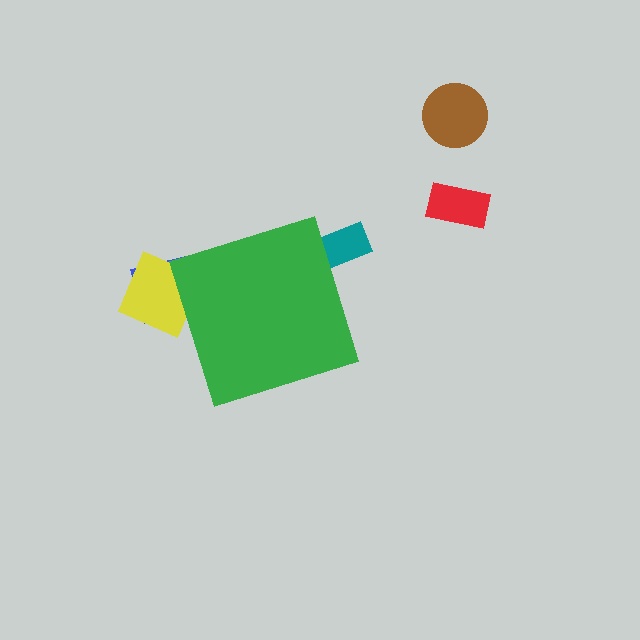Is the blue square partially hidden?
Yes, the blue square is partially hidden behind the green diamond.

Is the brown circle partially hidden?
No, the brown circle is fully visible.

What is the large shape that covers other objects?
A green diamond.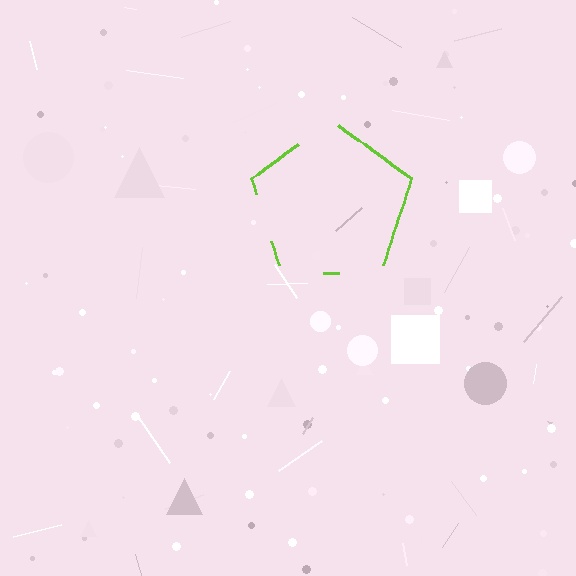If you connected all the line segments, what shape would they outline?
They would outline a pentagon.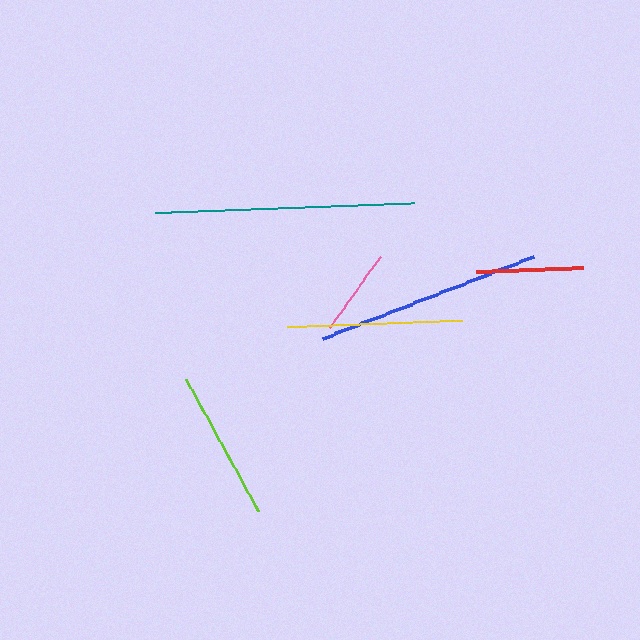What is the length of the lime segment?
The lime segment is approximately 150 pixels long.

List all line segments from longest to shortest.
From longest to shortest: teal, blue, yellow, lime, red, pink.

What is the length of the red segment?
The red segment is approximately 107 pixels long.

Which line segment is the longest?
The teal line is the longest at approximately 259 pixels.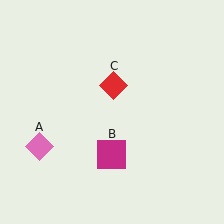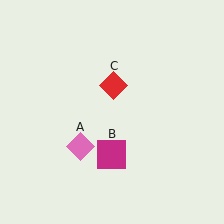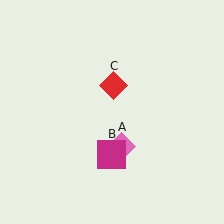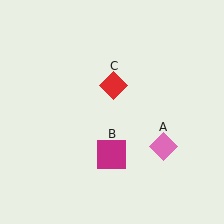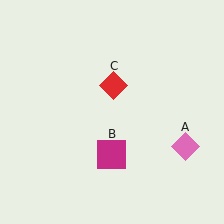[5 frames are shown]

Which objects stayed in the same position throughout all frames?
Magenta square (object B) and red diamond (object C) remained stationary.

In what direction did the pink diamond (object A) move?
The pink diamond (object A) moved right.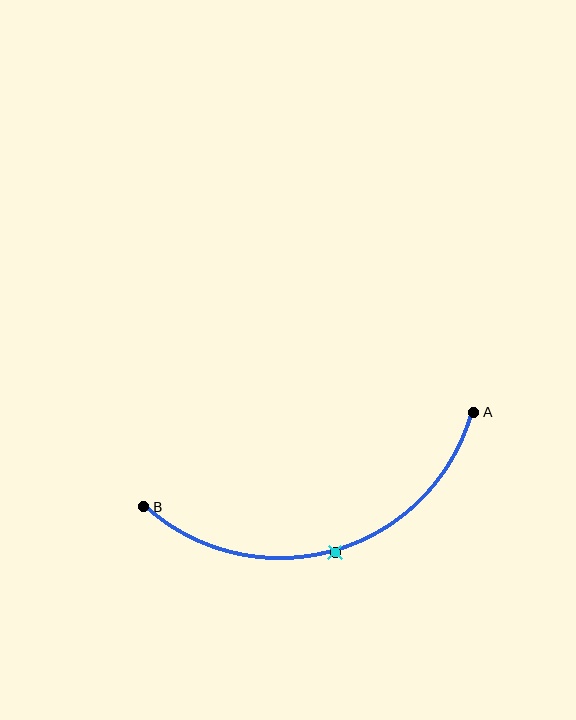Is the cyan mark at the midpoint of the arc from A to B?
Yes. The cyan mark lies on the arc at equal arc-length from both A and B — it is the arc midpoint.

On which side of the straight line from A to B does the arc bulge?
The arc bulges below the straight line connecting A and B.